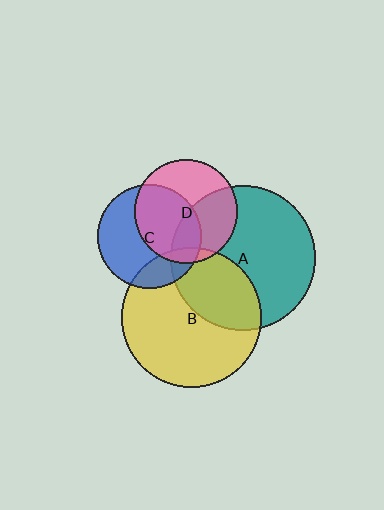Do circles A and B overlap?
Yes.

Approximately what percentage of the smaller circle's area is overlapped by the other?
Approximately 35%.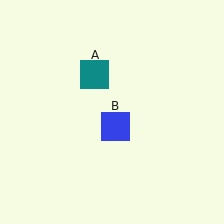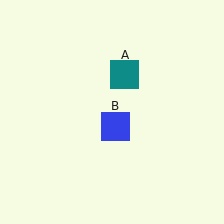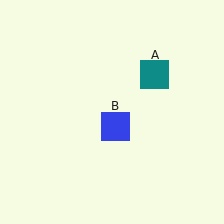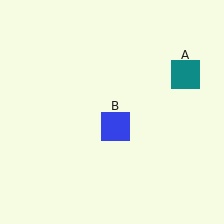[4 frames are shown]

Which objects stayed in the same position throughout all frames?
Blue square (object B) remained stationary.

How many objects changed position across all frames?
1 object changed position: teal square (object A).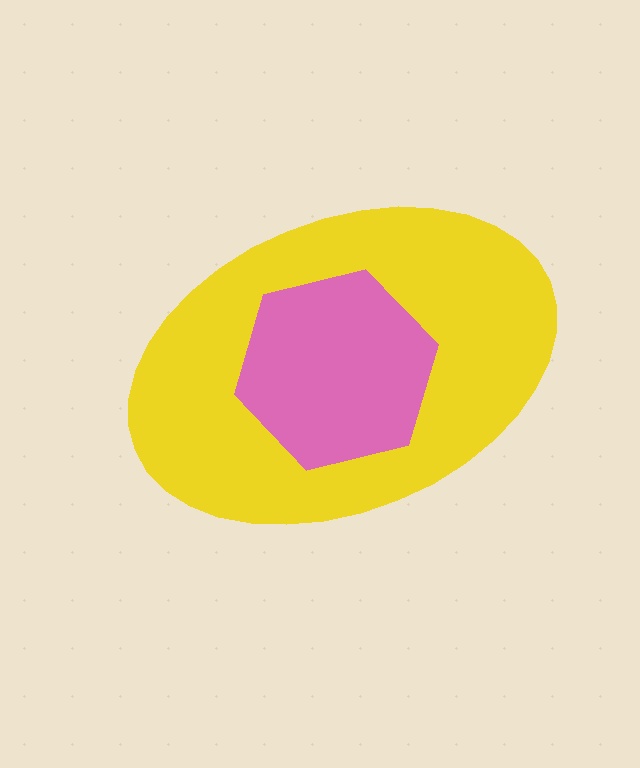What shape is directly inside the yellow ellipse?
The pink hexagon.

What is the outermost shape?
The yellow ellipse.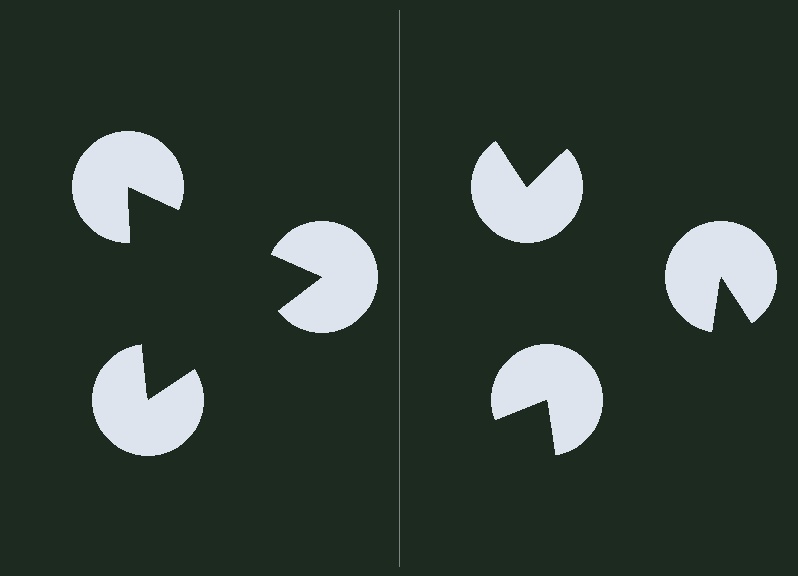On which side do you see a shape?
An illusory triangle appears on the left side. On the right side the wedge cuts are rotated, so no coherent shape forms.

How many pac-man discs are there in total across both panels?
6 — 3 on each side.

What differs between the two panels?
The pac-man discs are positioned identically on both sides; only the wedge orientations differ. On the left they align to a triangle; on the right they are misaligned.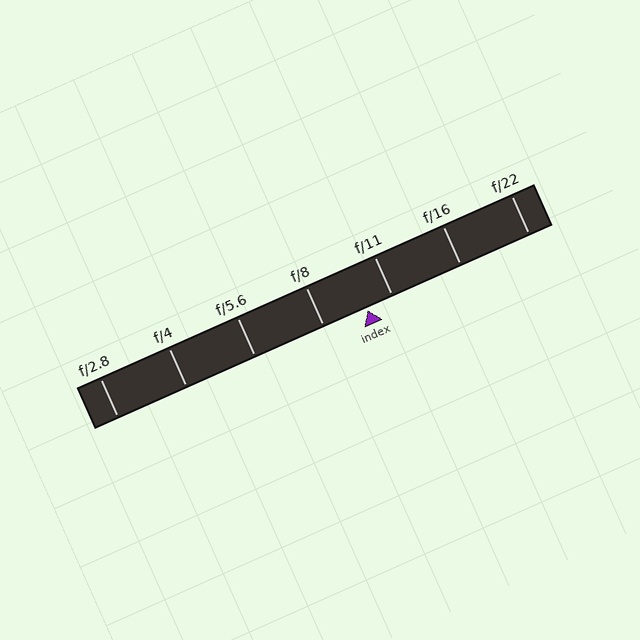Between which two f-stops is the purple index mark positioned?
The index mark is between f/8 and f/11.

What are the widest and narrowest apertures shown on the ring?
The widest aperture shown is f/2.8 and the narrowest is f/22.